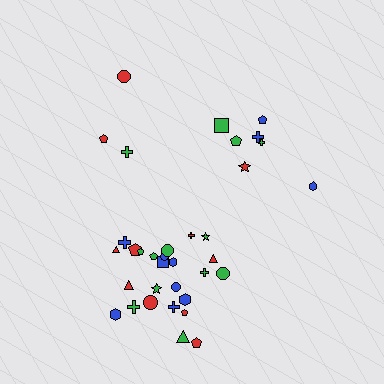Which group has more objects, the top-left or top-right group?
The top-right group.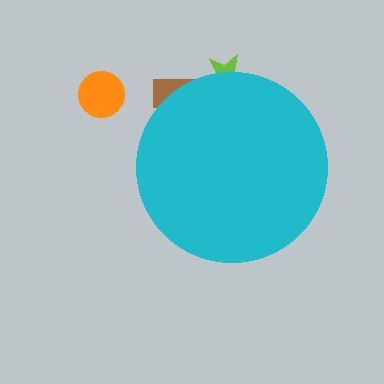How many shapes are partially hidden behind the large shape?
2 shapes are partially hidden.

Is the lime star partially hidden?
Yes, the lime star is partially hidden behind the cyan circle.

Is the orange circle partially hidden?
No, the orange circle is fully visible.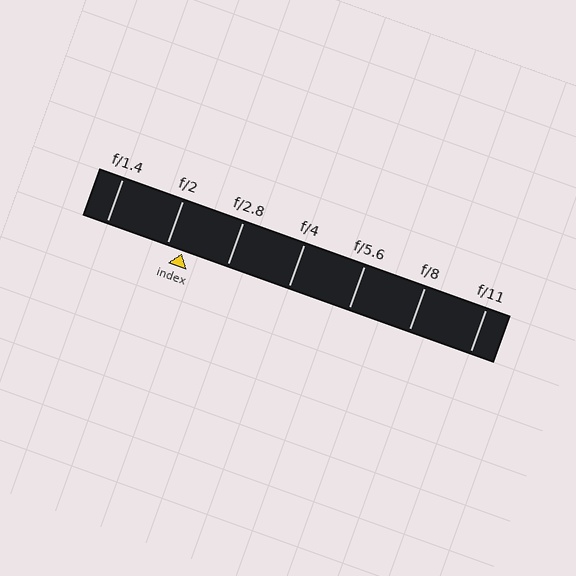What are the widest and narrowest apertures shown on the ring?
The widest aperture shown is f/1.4 and the narrowest is f/11.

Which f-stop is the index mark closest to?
The index mark is closest to f/2.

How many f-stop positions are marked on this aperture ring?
There are 7 f-stop positions marked.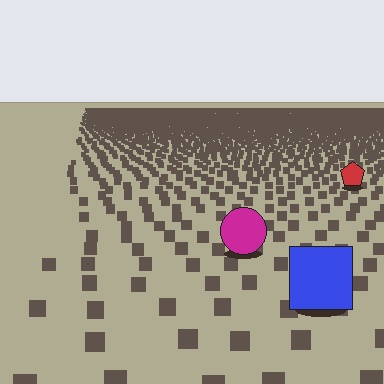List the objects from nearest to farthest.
From nearest to farthest: the blue square, the magenta circle, the red pentagon.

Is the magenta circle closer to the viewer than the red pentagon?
Yes. The magenta circle is closer — you can tell from the texture gradient: the ground texture is coarser near it.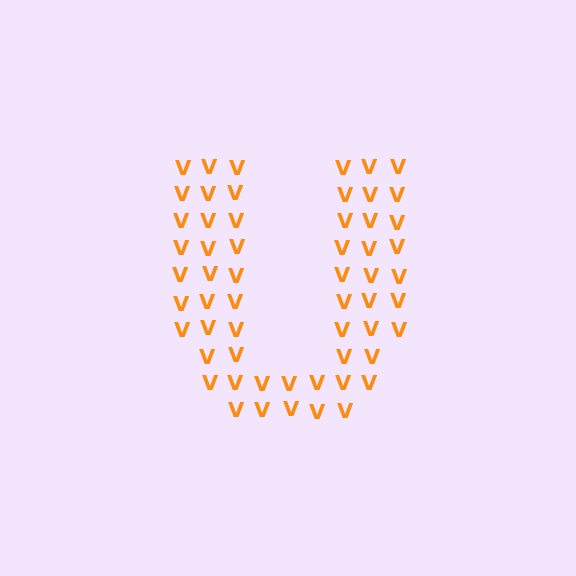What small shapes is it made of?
It is made of small letter V's.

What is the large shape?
The large shape is the letter U.